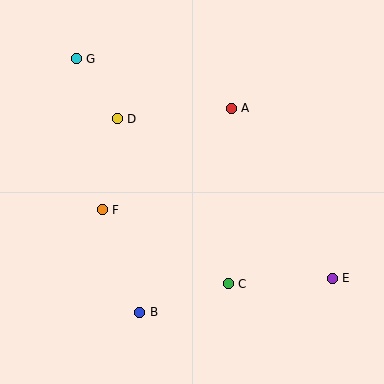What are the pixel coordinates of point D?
Point D is at (117, 119).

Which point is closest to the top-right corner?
Point A is closest to the top-right corner.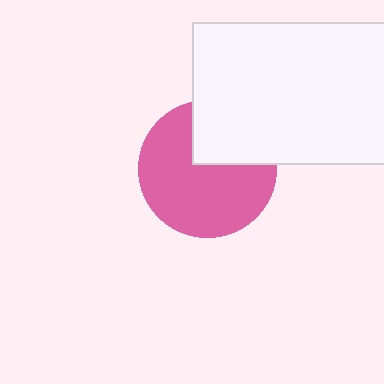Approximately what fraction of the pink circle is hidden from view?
Roughly 30% of the pink circle is hidden behind the white rectangle.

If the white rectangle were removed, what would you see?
You would see the complete pink circle.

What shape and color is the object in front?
The object in front is a white rectangle.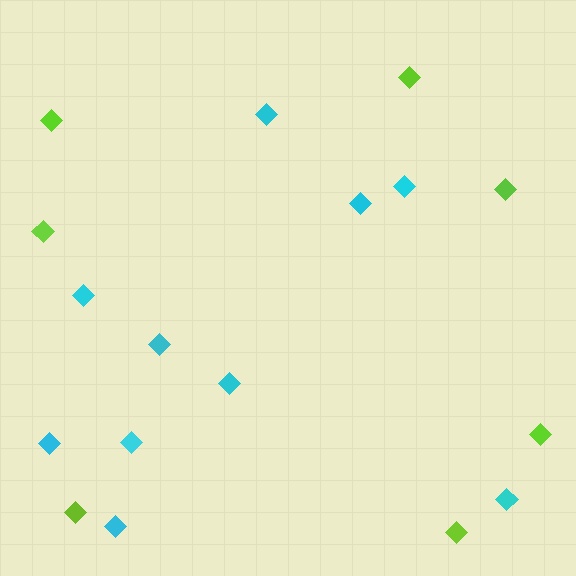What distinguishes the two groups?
There are 2 groups: one group of lime diamonds (7) and one group of cyan diamonds (10).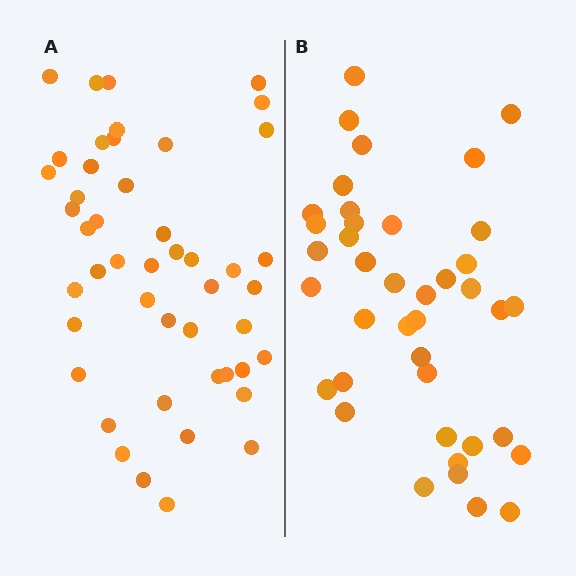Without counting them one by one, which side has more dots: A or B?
Region A (the left region) has more dots.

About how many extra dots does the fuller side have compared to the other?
Region A has roughly 8 or so more dots than region B.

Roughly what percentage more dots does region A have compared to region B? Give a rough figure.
About 20% more.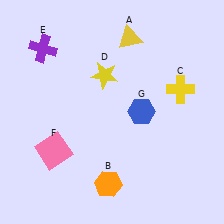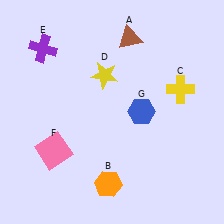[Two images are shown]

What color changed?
The triangle (A) changed from yellow in Image 1 to brown in Image 2.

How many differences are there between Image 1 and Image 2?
There is 1 difference between the two images.